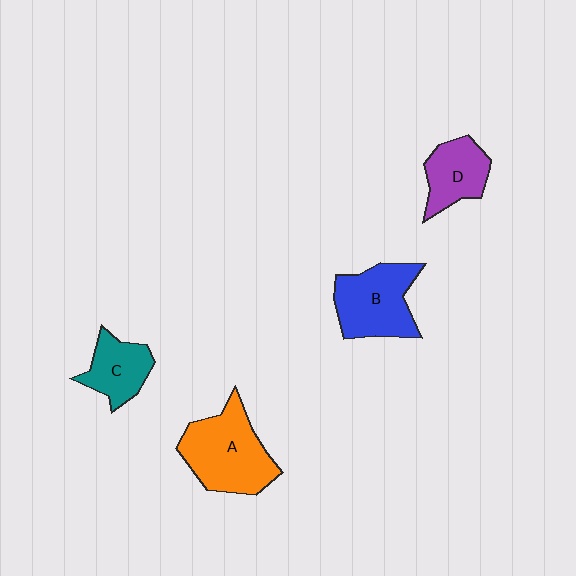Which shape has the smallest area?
Shape C (teal).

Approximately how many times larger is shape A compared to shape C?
Approximately 1.8 times.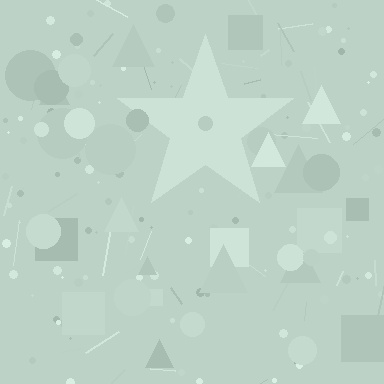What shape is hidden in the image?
A star is hidden in the image.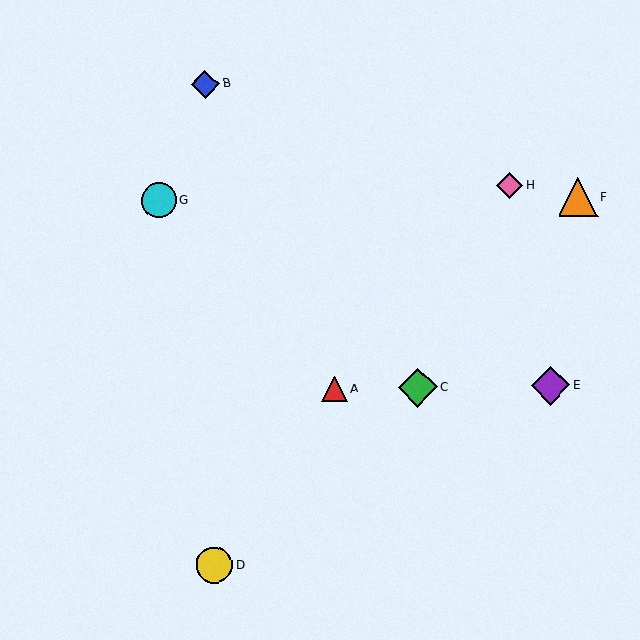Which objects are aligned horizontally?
Objects A, C, E are aligned horizontally.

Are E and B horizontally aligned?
No, E is at y≈386 and B is at y≈84.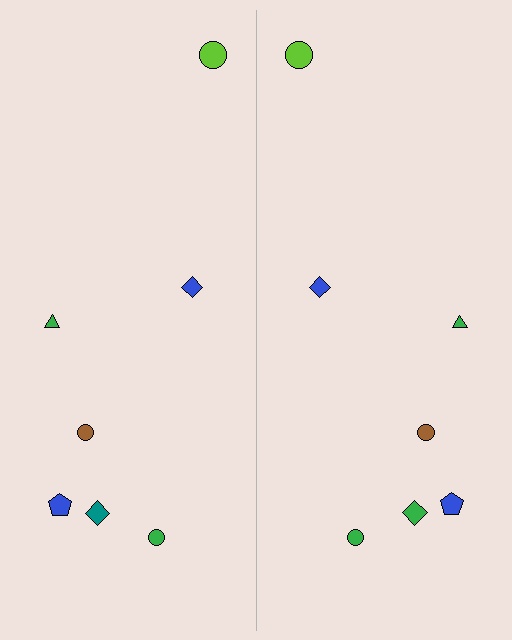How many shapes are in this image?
There are 14 shapes in this image.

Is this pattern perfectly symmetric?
No, the pattern is not perfectly symmetric. The green diamond on the right side breaks the symmetry — its mirror counterpart is teal.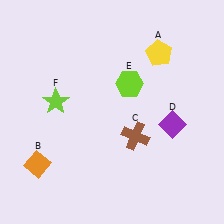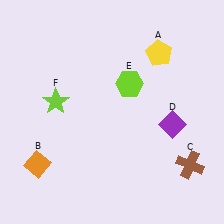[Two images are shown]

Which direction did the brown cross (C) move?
The brown cross (C) moved right.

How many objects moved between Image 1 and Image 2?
1 object moved between the two images.